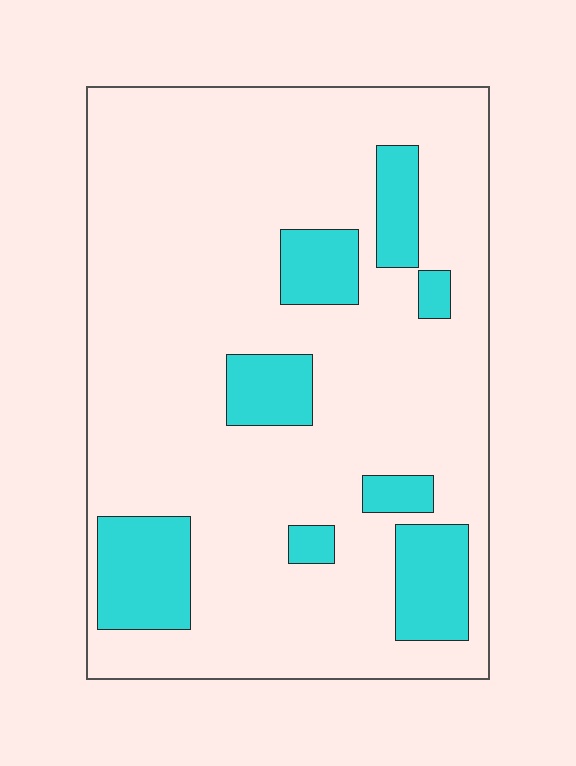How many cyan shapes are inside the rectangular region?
8.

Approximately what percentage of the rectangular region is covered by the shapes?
Approximately 20%.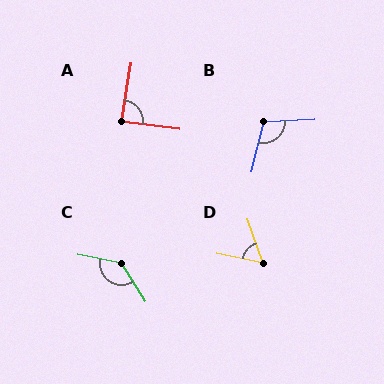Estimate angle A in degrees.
Approximately 88 degrees.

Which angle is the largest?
C, at approximately 133 degrees.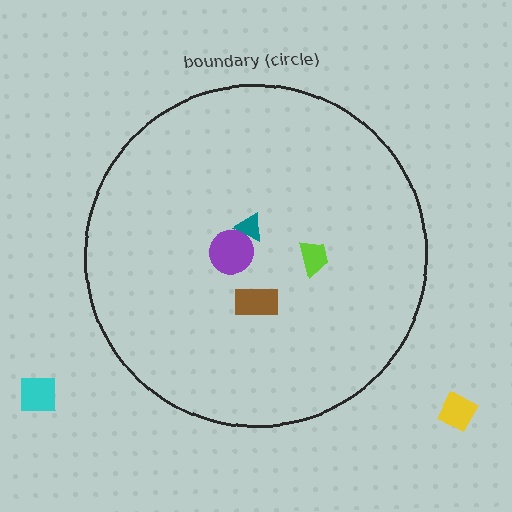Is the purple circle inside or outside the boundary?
Inside.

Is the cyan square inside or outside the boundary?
Outside.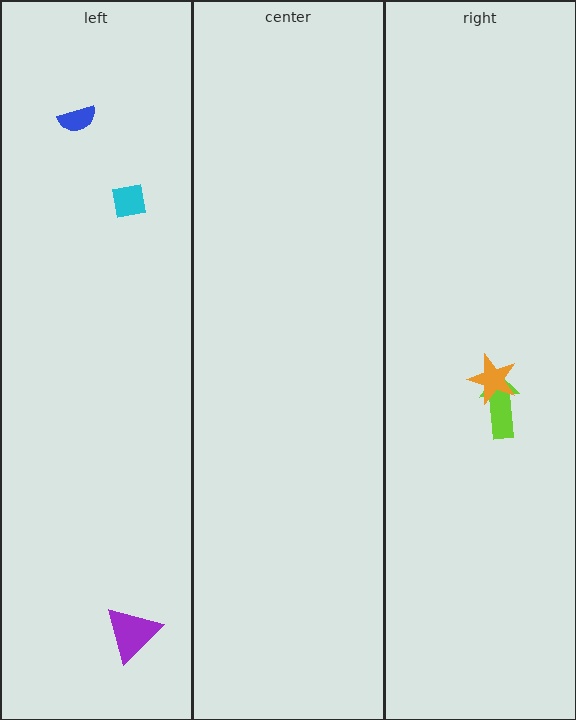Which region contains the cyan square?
The left region.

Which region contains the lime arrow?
The right region.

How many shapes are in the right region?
2.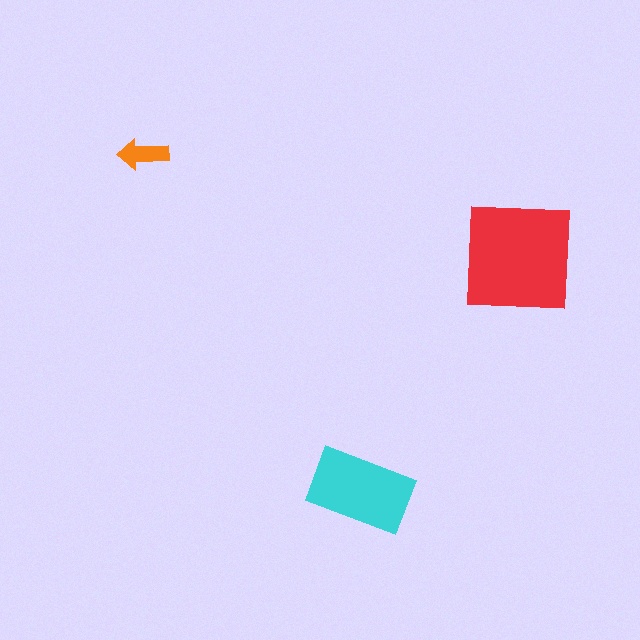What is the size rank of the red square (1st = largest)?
1st.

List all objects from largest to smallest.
The red square, the cyan rectangle, the orange arrow.